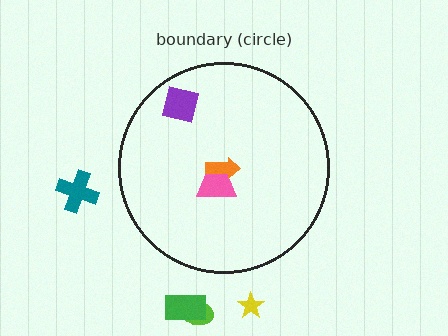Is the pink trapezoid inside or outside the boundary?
Inside.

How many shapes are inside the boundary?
3 inside, 4 outside.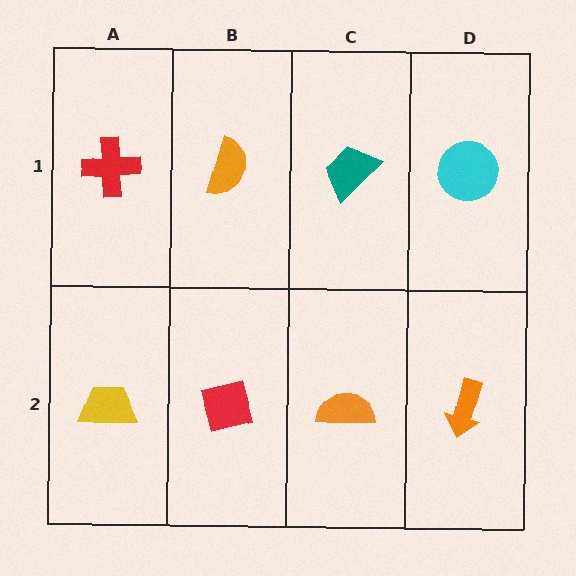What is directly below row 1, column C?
An orange semicircle.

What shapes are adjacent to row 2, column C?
A teal trapezoid (row 1, column C), a red square (row 2, column B), an orange arrow (row 2, column D).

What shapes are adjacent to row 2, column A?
A red cross (row 1, column A), a red square (row 2, column B).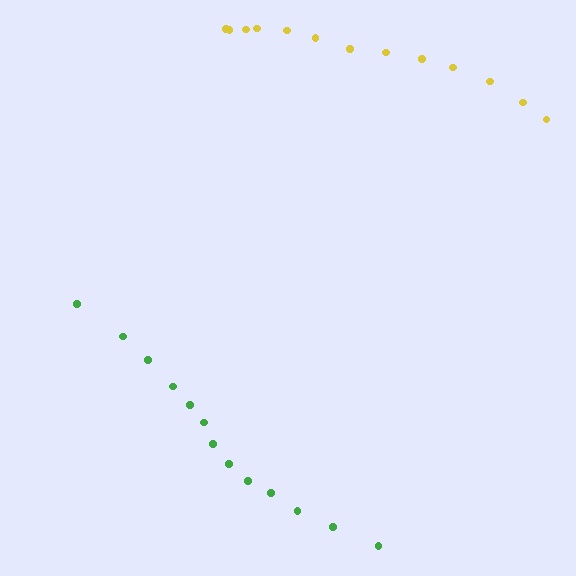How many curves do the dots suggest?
There are 2 distinct paths.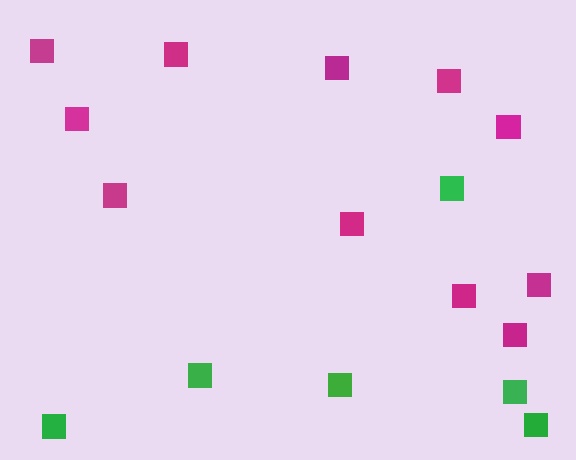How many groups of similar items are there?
There are 2 groups: one group of green squares (6) and one group of magenta squares (11).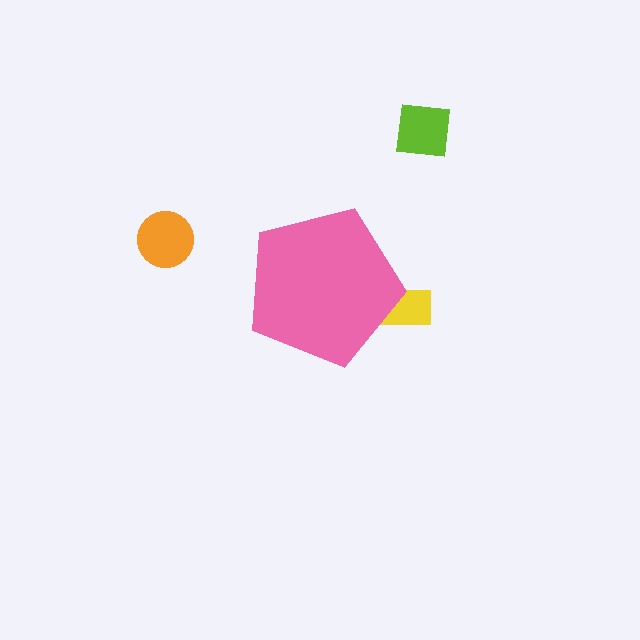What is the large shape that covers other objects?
A pink pentagon.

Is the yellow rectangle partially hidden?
Yes, the yellow rectangle is partially hidden behind the pink pentagon.